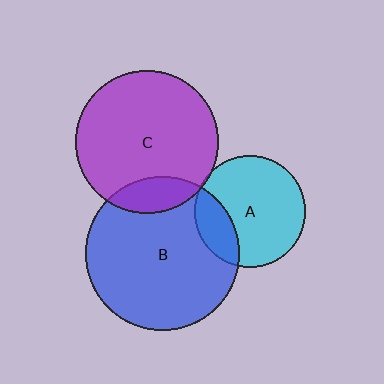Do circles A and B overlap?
Yes.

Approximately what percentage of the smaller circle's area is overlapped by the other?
Approximately 20%.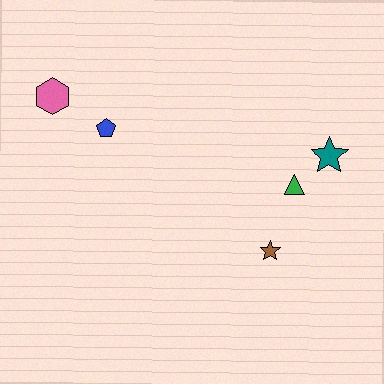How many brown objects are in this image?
There is 1 brown object.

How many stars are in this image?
There are 2 stars.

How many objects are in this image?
There are 5 objects.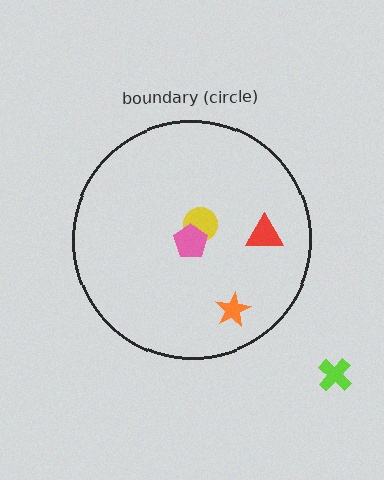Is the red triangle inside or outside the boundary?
Inside.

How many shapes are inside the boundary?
4 inside, 1 outside.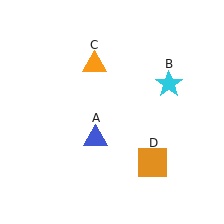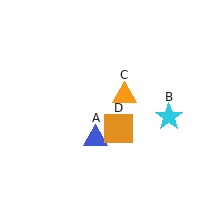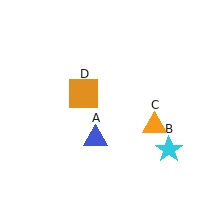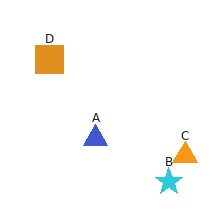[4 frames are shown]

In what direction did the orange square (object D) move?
The orange square (object D) moved up and to the left.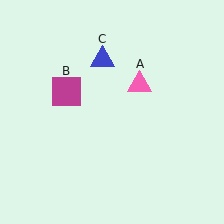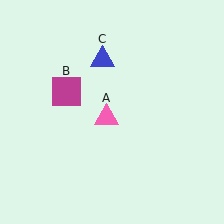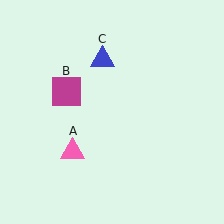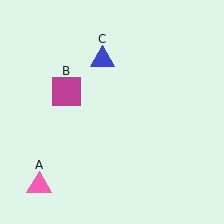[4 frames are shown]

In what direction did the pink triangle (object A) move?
The pink triangle (object A) moved down and to the left.